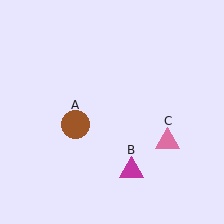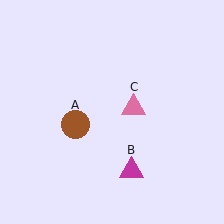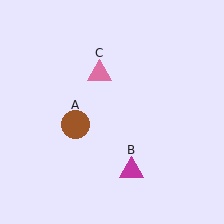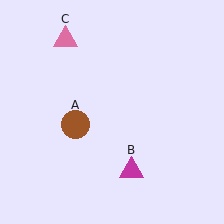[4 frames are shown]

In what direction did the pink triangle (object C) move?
The pink triangle (object C) moved up and to the left.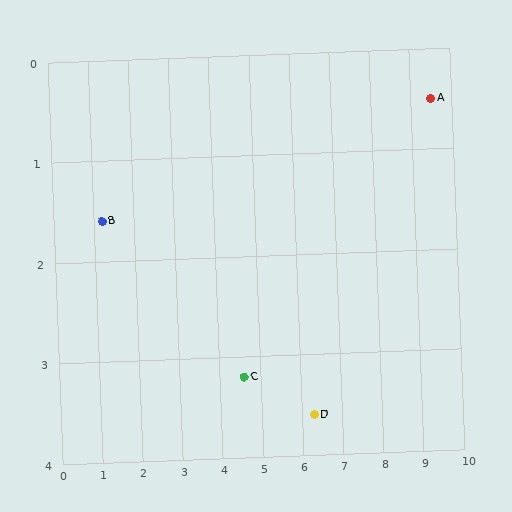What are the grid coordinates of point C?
Point C is at approximately (4.6, 3.2).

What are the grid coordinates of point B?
Point B is at approximately (1.2, 1.6).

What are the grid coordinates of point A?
Point A is at approximately (9.5, 0.5).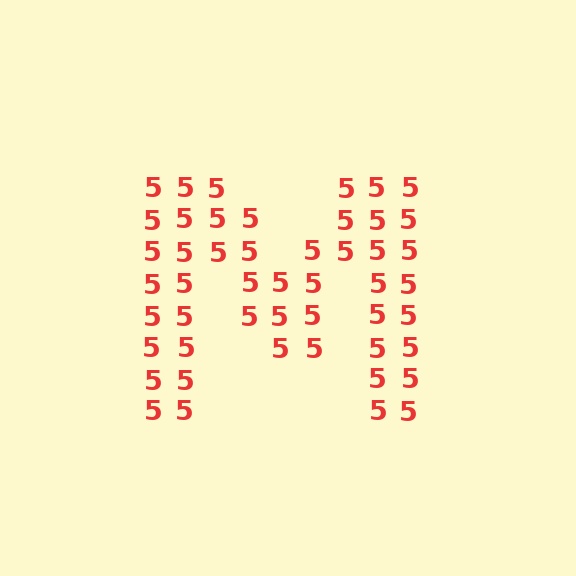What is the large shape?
The large shape is the letter M.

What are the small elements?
The small elements are digit 5's.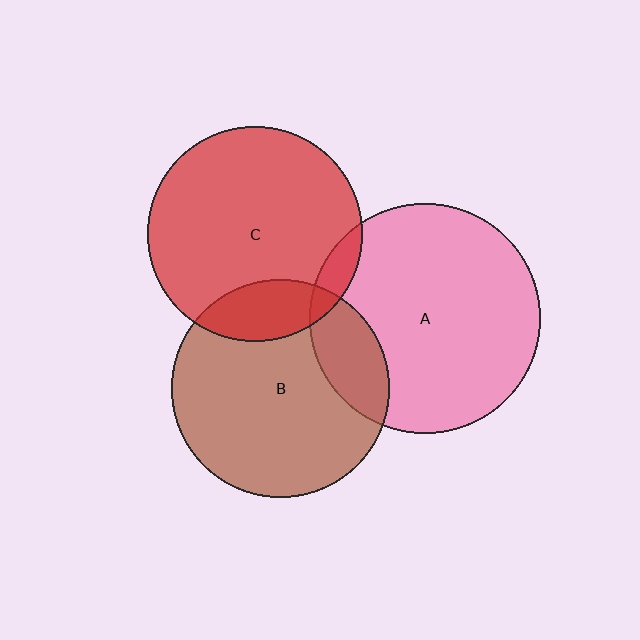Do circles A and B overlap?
Yes.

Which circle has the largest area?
Circle A (pink).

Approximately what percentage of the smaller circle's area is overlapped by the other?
Approximately 20%.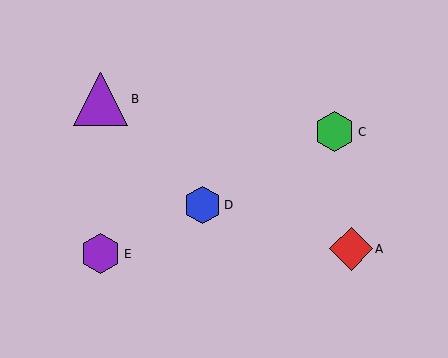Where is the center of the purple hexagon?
The center of the purple hexagon is at (101, 254).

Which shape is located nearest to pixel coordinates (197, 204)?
The blue hexagon (labeled D) at (202, 205) is nearest to that location.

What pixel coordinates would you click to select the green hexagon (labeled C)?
Click at (335, 132) to select the green hexagon C.